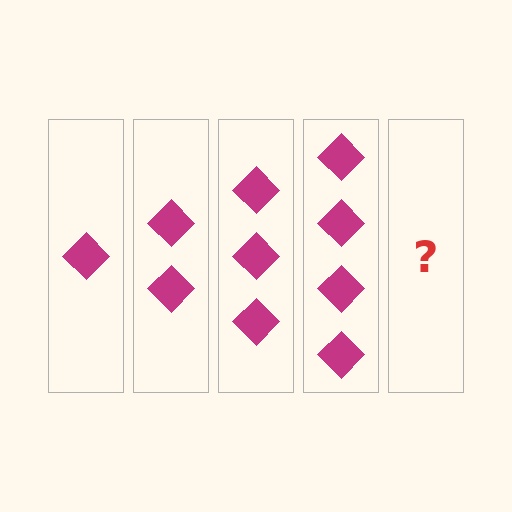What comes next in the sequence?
The next element should be 5 diamonds.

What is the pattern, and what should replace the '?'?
The pattern is that each step adds one more diamond. The '?' should be 5 diamonds.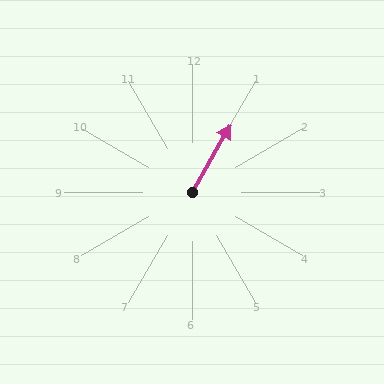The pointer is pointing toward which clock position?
Roughly 1 o'clock.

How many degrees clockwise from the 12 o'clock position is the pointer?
Approximately 30 degrees.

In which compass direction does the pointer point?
Northeast.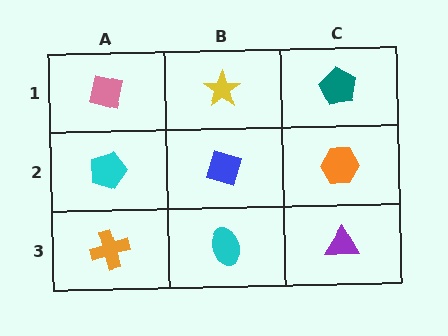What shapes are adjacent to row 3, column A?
A cyan pentagon (row 2, column A), a cyan ellipse (row 3, column B).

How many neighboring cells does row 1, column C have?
2.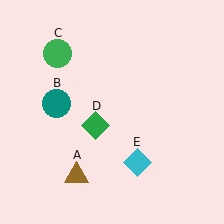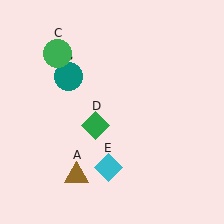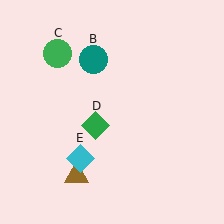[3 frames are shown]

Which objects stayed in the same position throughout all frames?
Brown triangle (object A) and green circle (object C) and green diamond (object D) remained stationary.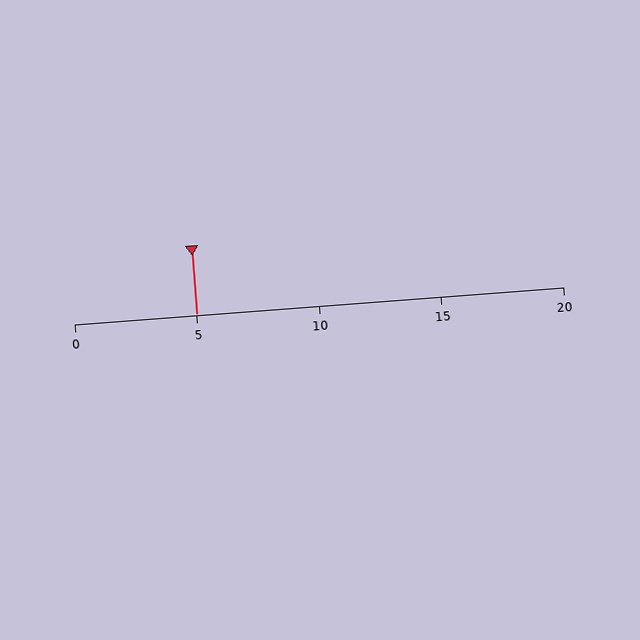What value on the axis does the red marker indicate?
The marker indicates approximately 5.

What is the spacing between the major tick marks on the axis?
The major ticks are spaced 5 apart.